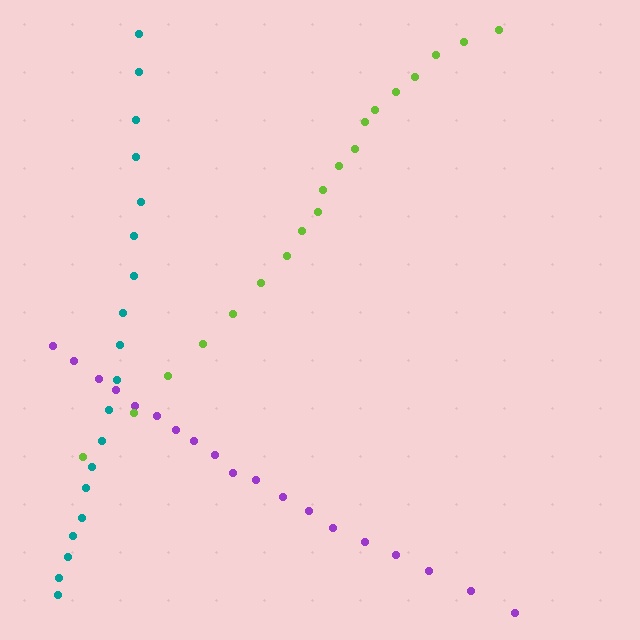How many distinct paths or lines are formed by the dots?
There are 3 distinct paths.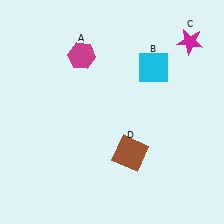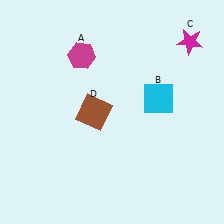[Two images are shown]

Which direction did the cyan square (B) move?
The cyan square (B) moved down.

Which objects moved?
The objects that moved are: the cyan square (B), the brown square (D).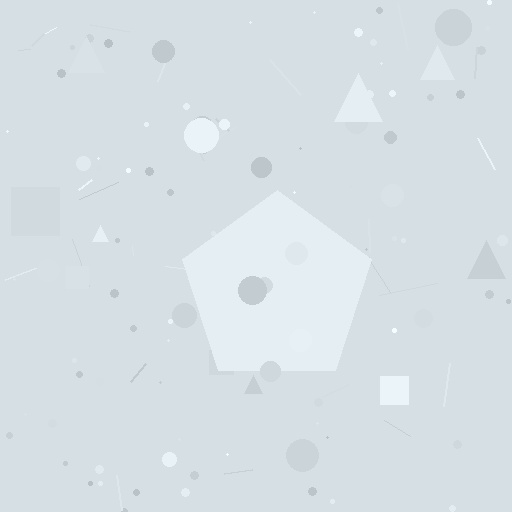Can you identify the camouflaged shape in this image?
The camouflaged shape is a pentagon.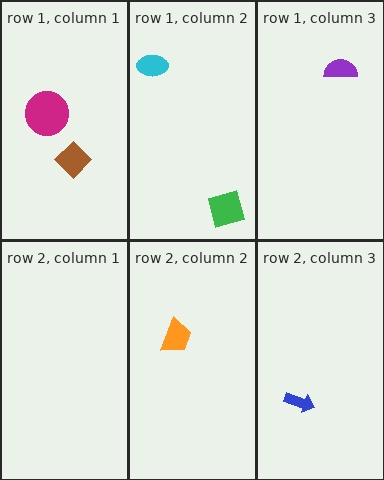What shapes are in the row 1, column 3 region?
The purple semicircle.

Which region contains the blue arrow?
The row 2, column 3 region.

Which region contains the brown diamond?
The row 1, column 1 region.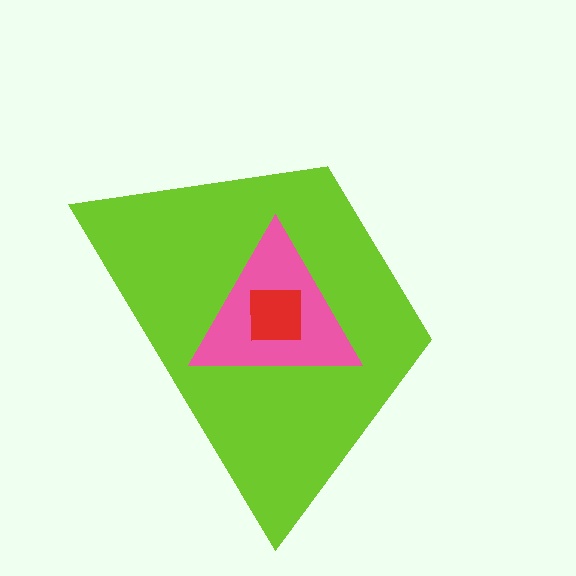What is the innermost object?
The red square.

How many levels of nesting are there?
3.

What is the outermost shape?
The lime trapezoid.